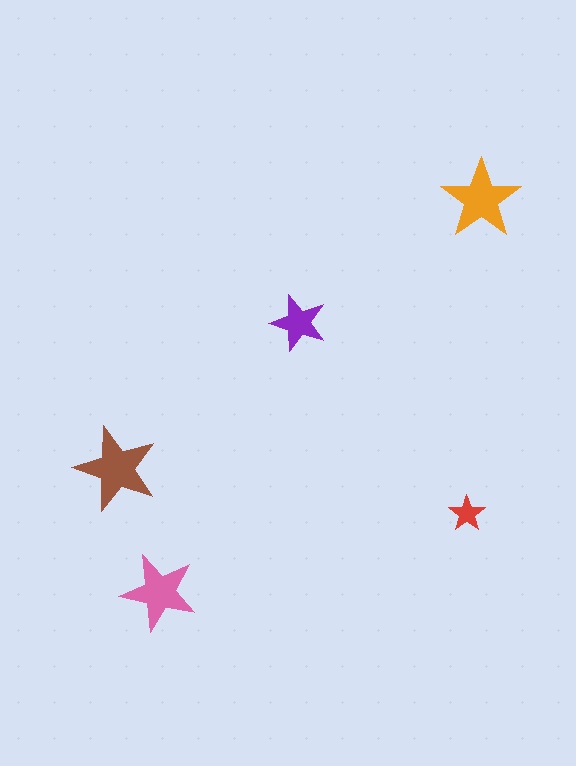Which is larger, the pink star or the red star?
The pink one.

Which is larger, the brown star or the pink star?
The brown one.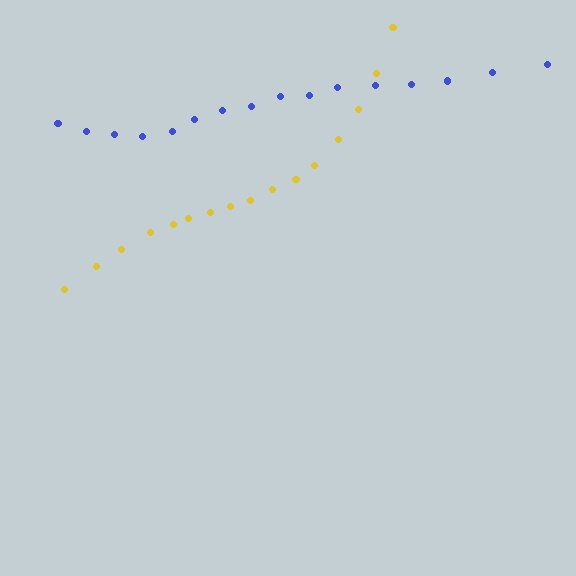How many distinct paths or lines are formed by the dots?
There are 2 distinct paths.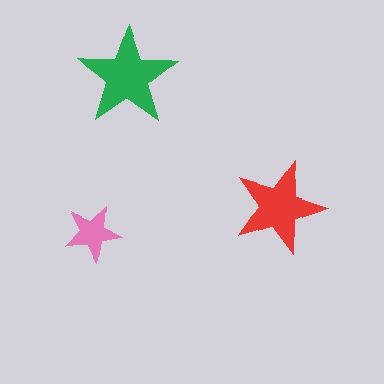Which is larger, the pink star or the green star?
The green one.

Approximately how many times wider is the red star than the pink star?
About 1.5 times wider.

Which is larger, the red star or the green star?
The green one.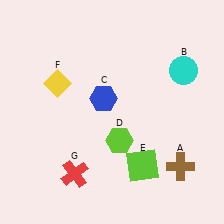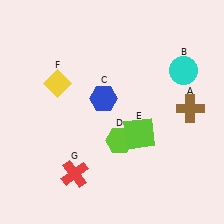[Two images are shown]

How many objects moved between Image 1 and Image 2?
2 objects moved between the two images.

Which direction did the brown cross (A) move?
The brown cross (A) moved up.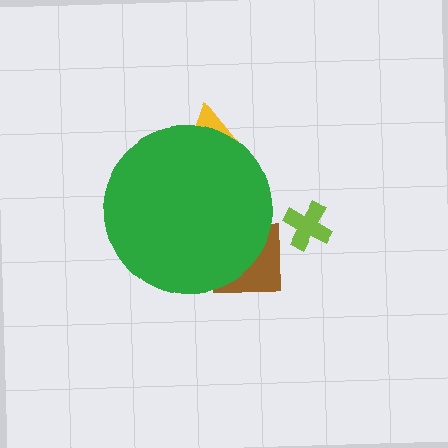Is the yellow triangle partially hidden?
Yes, the yellow triangle is partially hidden behind the green circle.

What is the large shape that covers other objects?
A green circle.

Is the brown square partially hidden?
Yes, the brown square is partially hidden behind the green circle.